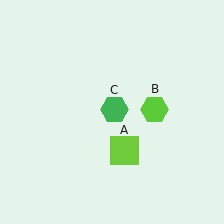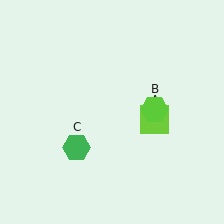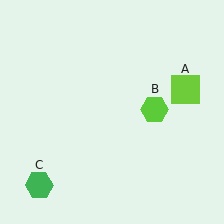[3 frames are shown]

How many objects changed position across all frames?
2 objects changed position: lime square (object A), green hexagon (object C).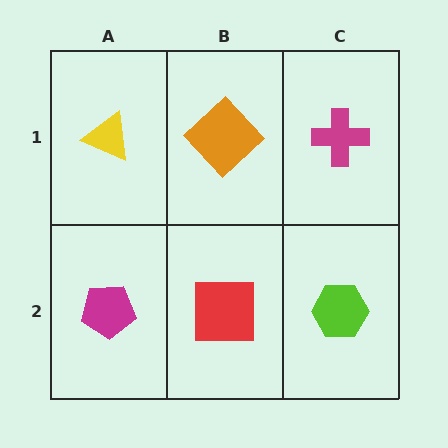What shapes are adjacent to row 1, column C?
A lime hexagon (row 2, column C), an orange diamond (row 1, column B).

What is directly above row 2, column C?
A magenta cross.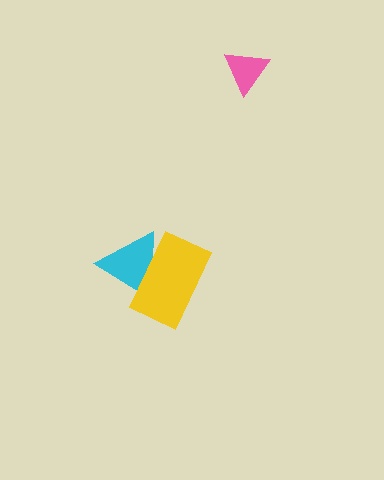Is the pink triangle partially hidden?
No, no other shape covers it.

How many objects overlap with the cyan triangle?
1 object overlaps with the cyan triangle.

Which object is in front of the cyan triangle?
The yellow rectangle is in front of the cyan triangle.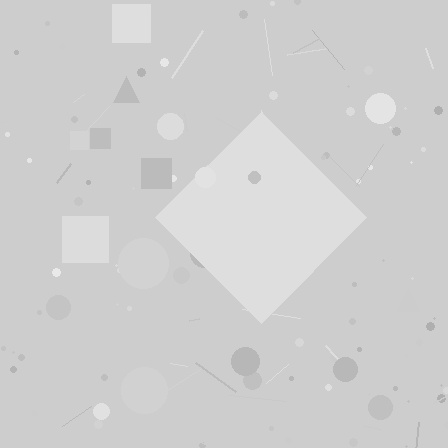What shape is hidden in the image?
A diamond is hidden in the image.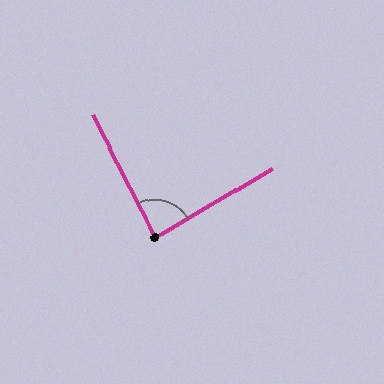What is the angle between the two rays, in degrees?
Approximately 87 degrees.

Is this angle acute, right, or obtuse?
It is approximately a right angle.